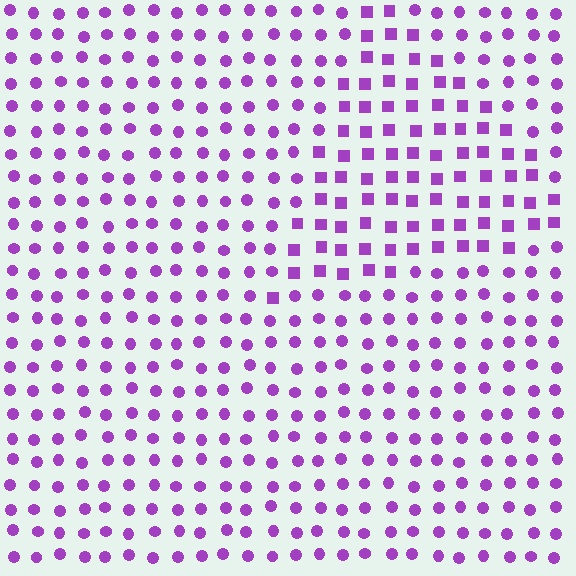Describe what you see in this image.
The image is filled with small purple elements arranged in a uniform grid. A triangle-shaped region contains squares, while the surrounding area contains circles. The boundary is defined purely by the change in element shape.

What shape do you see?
I see a triangle.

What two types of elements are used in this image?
The image uses squares inside the triangle region and circles outside it.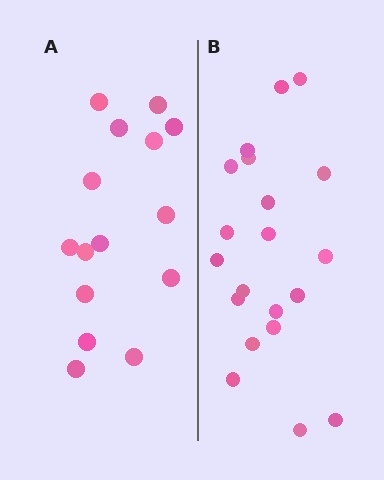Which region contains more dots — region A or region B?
Region B (the right region) has more dots.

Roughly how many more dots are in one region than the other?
Region B has about 5 more dots than region A.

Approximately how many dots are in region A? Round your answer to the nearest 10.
About 20 dots. (The exact count is 15, which rounds to 20.)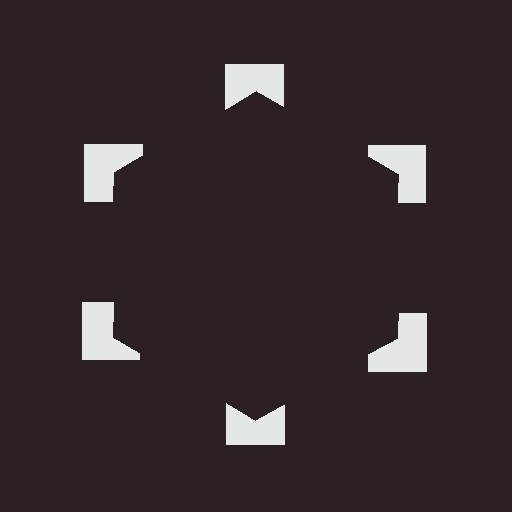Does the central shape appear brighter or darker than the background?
It typically appears slightly darker than the background, even though no actual brightness change is drawn.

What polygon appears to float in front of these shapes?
An illusory hexagon — its edges are inferred from the aligned wedge cuts in the notched squares, not physically drawn.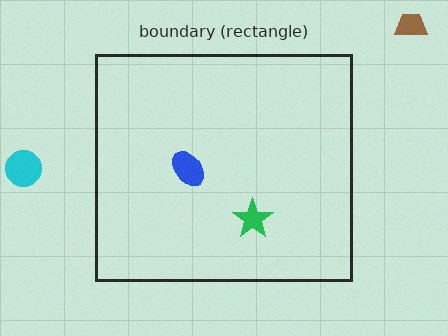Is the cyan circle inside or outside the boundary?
Outside.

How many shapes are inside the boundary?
2 inside, 2 outside.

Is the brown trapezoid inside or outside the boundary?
Outside.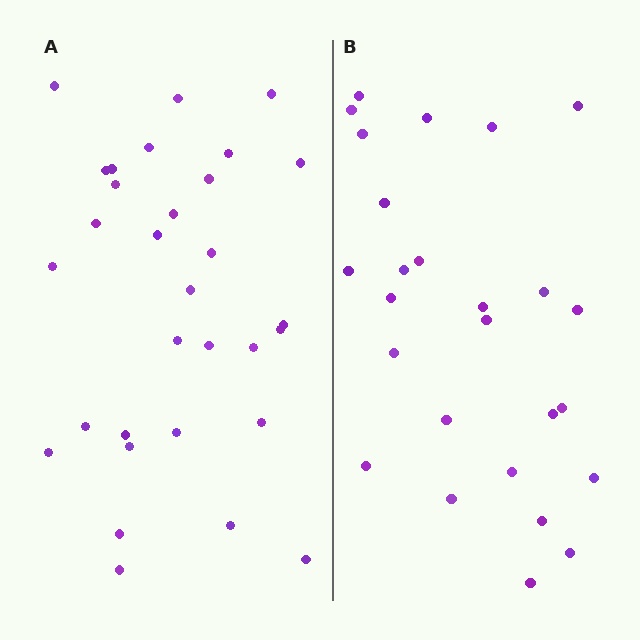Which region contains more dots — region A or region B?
Region A (the left region) has more dots.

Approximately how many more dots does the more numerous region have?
Region A has about 5 more dots than region B.